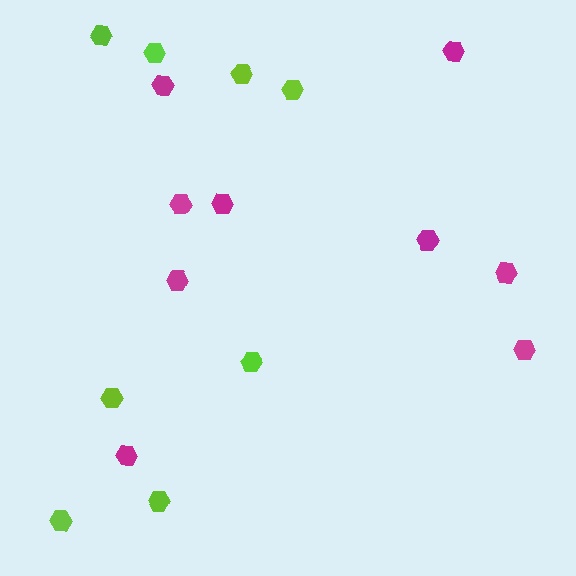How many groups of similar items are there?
There are 2 groups: one group of lime hexagons (8) and one group of magenta hexagons (9).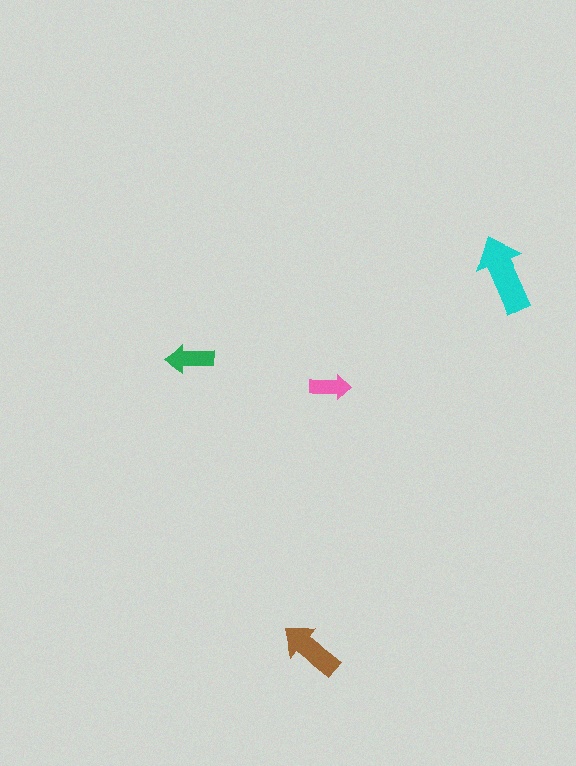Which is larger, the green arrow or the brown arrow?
The brown one.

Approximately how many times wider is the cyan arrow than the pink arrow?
About 2 times wider.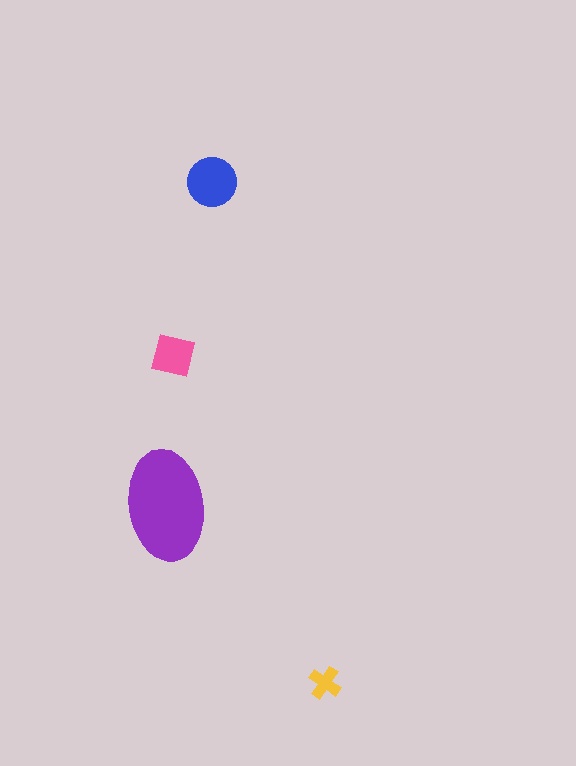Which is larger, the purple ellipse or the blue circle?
The purple ellipse.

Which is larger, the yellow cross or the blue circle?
The blue circle.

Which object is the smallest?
The yellow cross.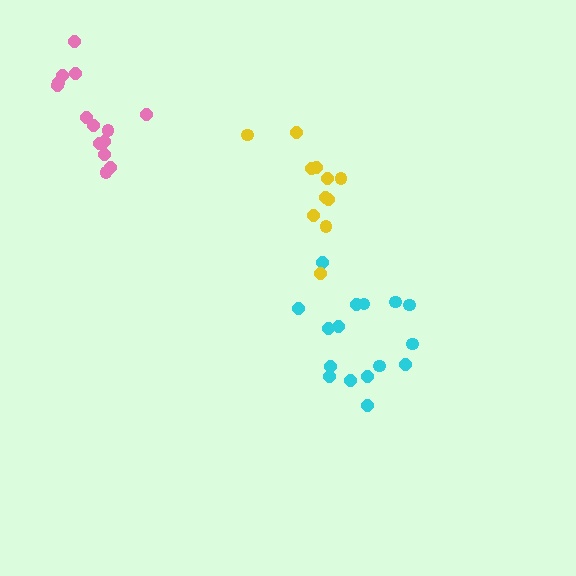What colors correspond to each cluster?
The clusters are colored: cyan, yellow, pink.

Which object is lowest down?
The cyan cluster is bottommost.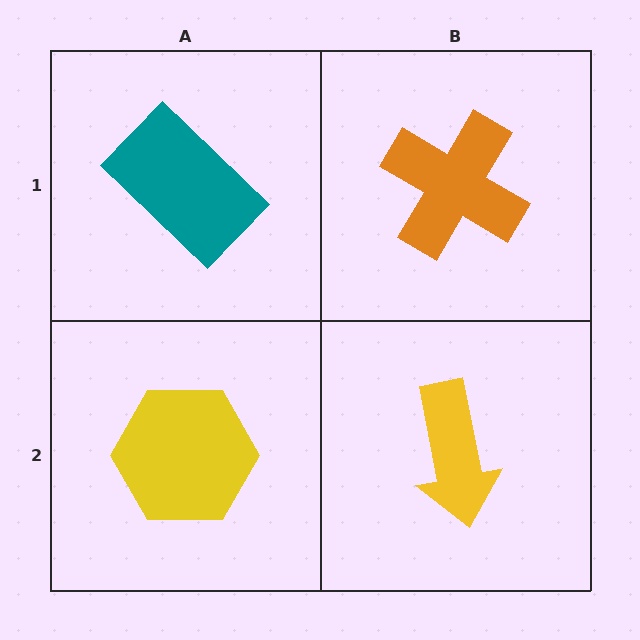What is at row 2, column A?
A yellow hexagon.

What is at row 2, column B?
A yellow arrow.